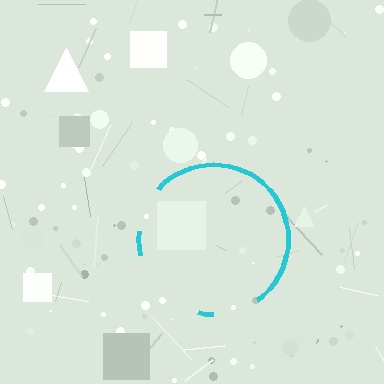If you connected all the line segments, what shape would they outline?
They would outline a circle.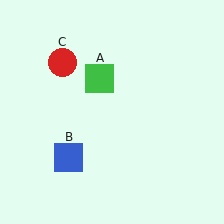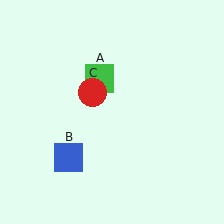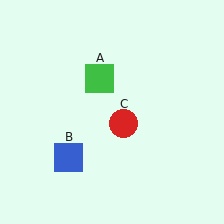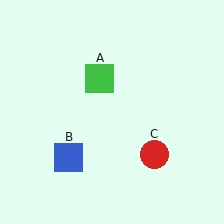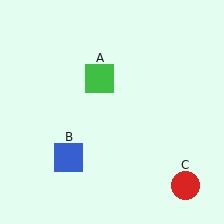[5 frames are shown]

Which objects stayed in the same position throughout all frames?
Green square (object A) and blue square (object B) remained stationary.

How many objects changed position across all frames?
1 object changed position: red circle (object C).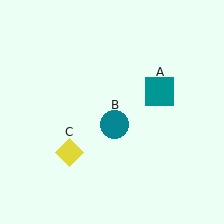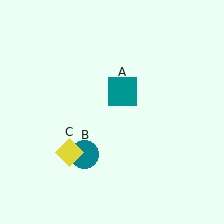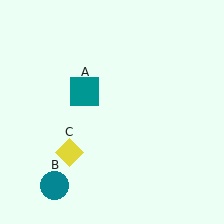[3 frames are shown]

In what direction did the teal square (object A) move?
The teal square (object A) moved left.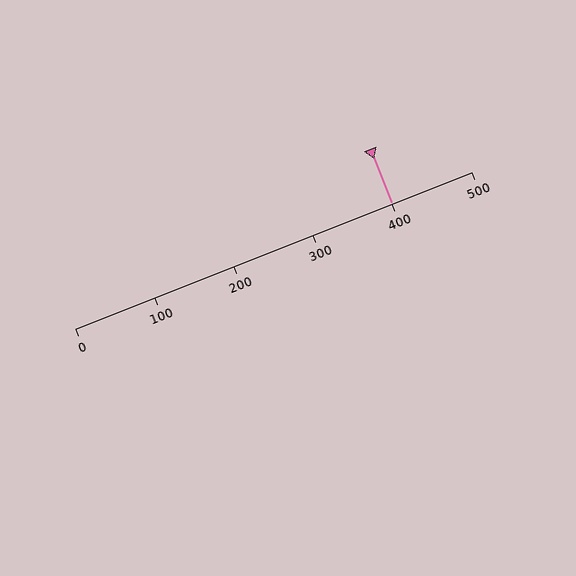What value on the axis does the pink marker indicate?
The marker indicates approximately 400.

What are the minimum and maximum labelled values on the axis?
The axis runs from 0 to 500.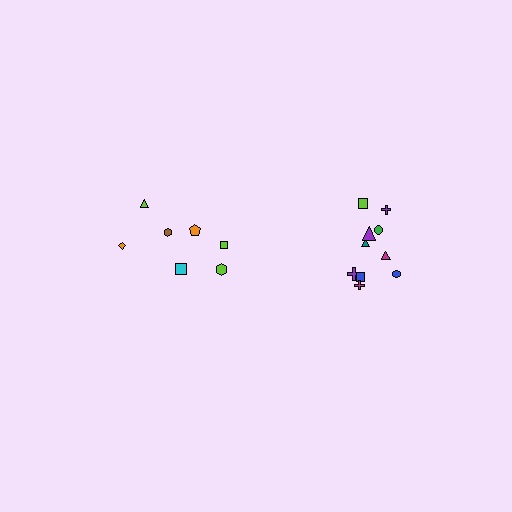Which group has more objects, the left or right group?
The right group.